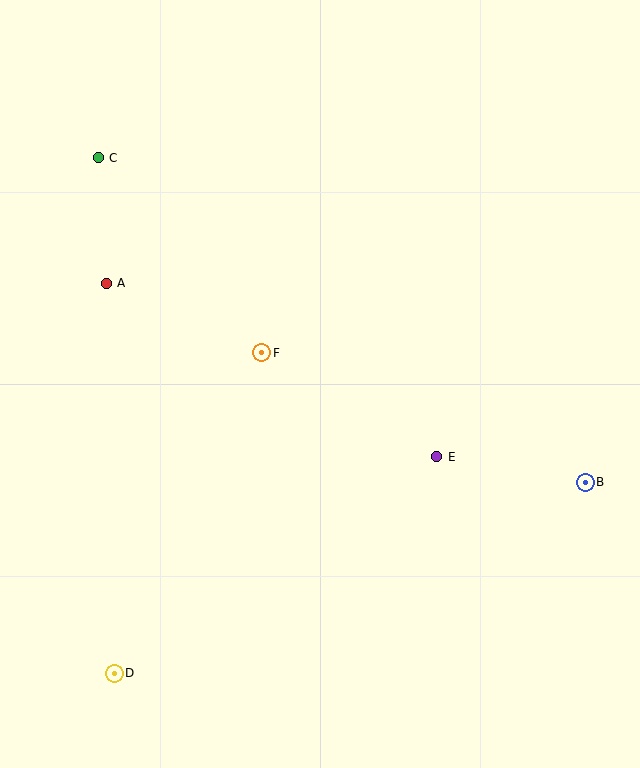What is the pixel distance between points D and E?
The distance between D and E is 388 pixels.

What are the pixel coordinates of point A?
Point A is at (106, 283).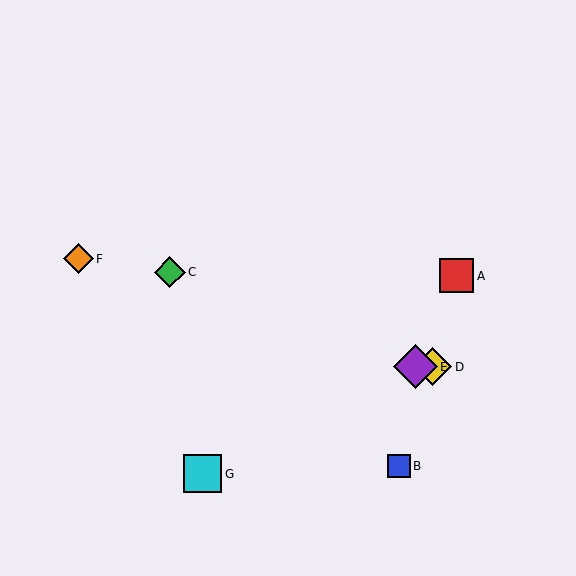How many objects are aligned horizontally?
2 objects (D, E) are aligned horizontally.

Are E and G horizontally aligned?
No, E is at y≈367 and G is at y≈474.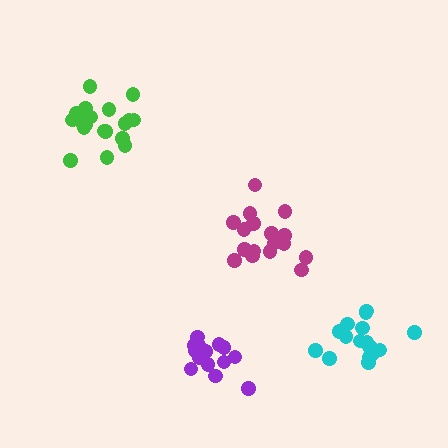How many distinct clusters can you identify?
There are 4 distinct clusters.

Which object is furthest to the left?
The green cluster is leftmost.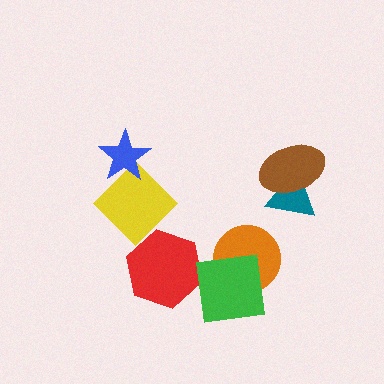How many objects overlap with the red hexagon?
2 objects overlap with the red hexagon.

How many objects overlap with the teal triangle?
1 object overlaps with the teal triangle.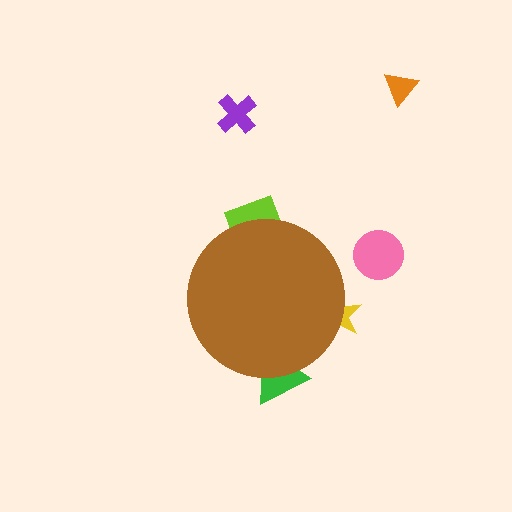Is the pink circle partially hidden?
No, the pink circle is fully visible.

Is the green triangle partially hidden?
Yes, the green triangle is partially hidden behind the brown circle.